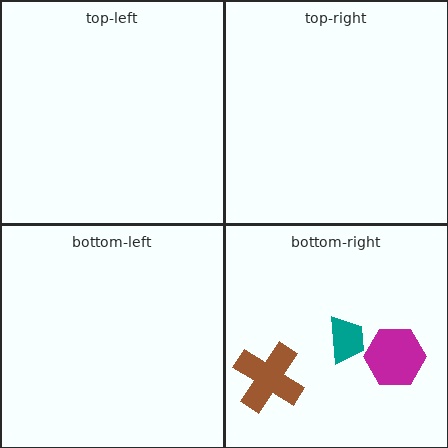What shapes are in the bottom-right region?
The teal trapezoid, the magenta hexagon, the brown cross.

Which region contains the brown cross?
The bottom-right region.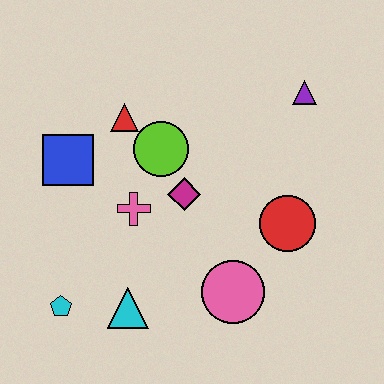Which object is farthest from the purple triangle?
The cyan pentagon is farthest from the purple triangle.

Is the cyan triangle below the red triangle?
Yes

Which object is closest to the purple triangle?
The red circle is closest to the purple triangle.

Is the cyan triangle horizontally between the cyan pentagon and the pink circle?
Yes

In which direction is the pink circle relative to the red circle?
The pink circle is below the red circle.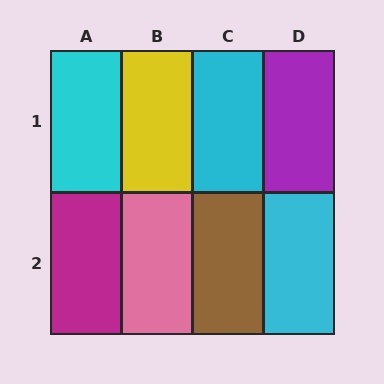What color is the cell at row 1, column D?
Purple.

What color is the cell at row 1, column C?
Cyan.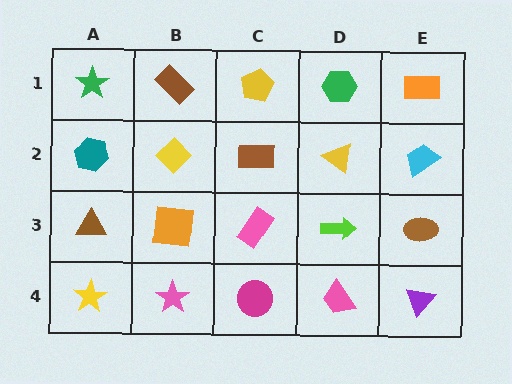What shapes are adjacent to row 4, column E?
A brown ellipse (row 3, column E), a pink trapezoid (row 4, column D).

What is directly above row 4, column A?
A brown triangle.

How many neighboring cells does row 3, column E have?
3.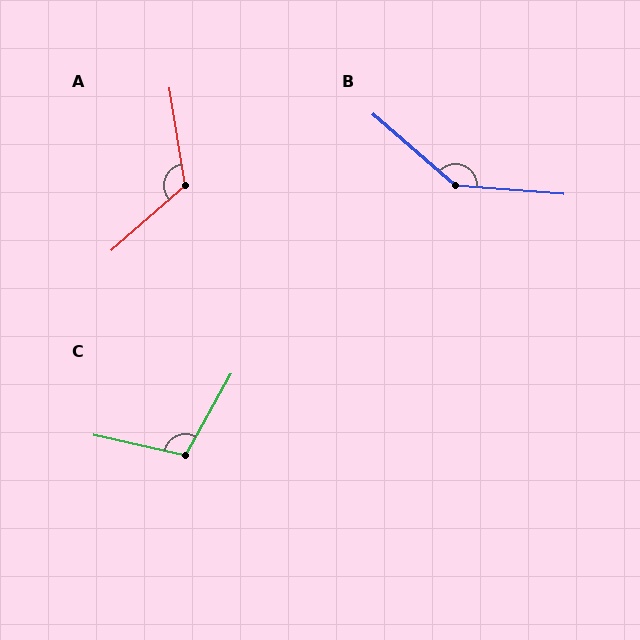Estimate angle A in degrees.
Approximately 123 degrees.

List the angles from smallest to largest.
C (106°), A (123°), B (144°).